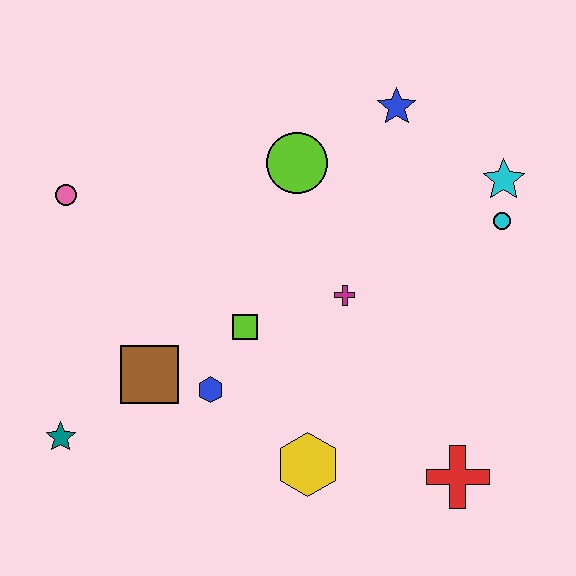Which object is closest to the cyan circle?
The cyan star is closest to the cyan circle.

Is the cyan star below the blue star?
Yes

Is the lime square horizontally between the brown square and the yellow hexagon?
Yes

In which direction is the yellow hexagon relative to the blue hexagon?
The yellow hexagon is to the right of the blue hexagon.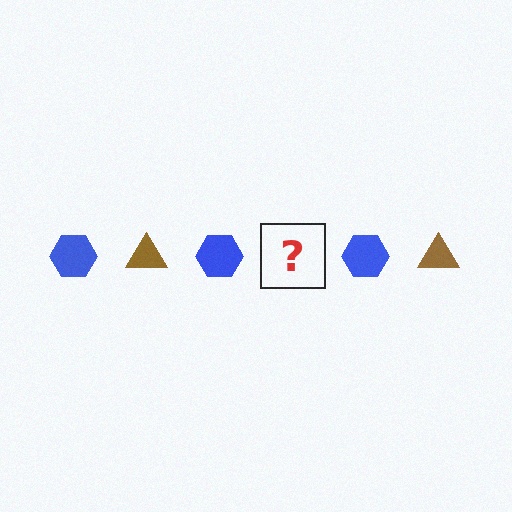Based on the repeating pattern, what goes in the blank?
The blank should be a brown triangle.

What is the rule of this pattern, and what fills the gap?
The rule is that the pattern alternates between blue hexagon and brown triangle. The gap should be filled with a brown triangle.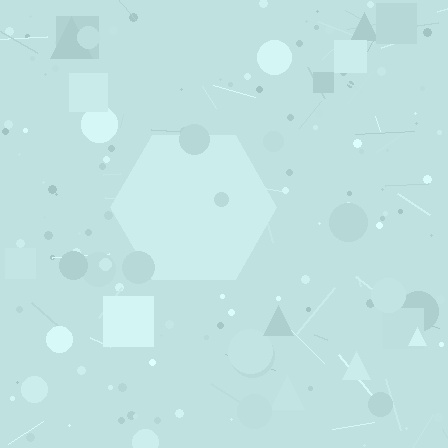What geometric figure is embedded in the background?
A hexagon is embedded in the background.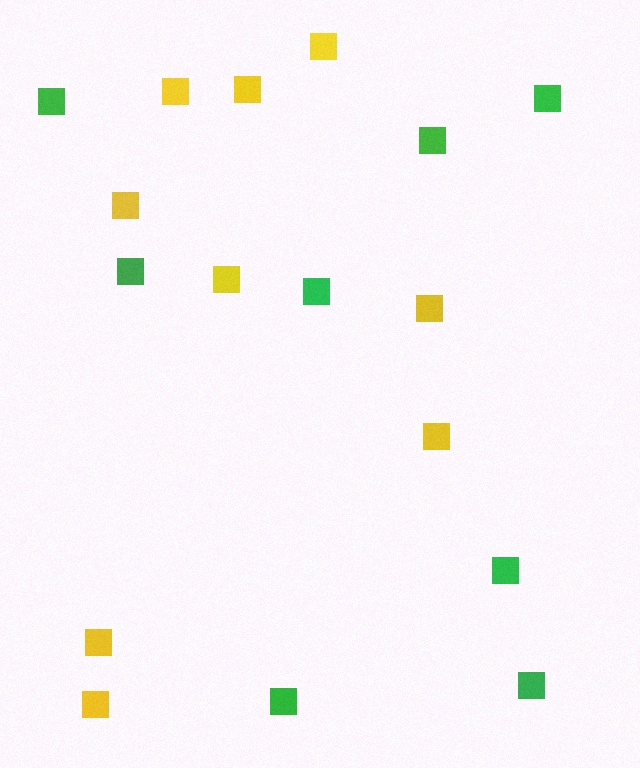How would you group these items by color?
There are 2 groups: one group of yellow squares (9) and one group of green squares (8).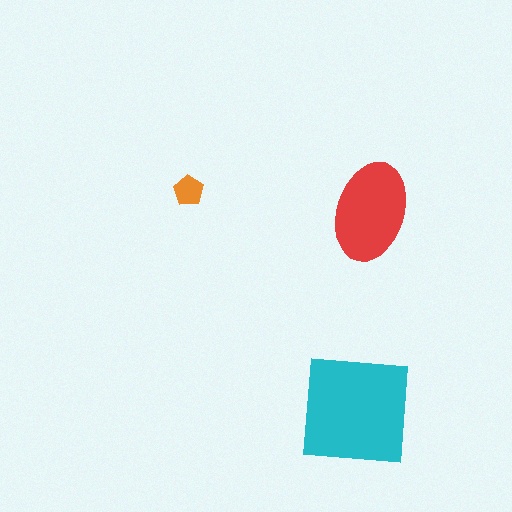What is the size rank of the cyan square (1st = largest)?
1st.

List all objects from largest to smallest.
The cyan square, the red ellipse, the orange pentagon.